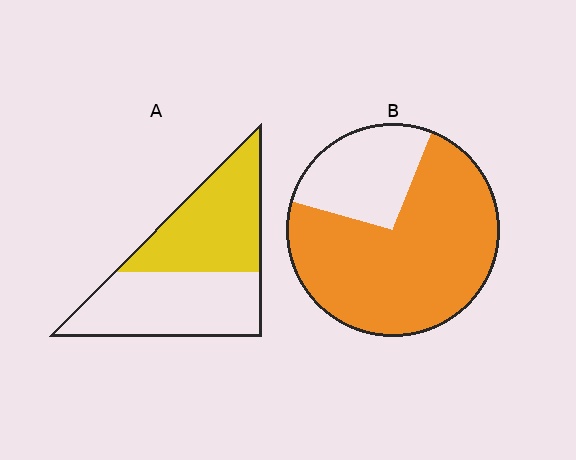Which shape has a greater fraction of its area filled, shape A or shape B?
Shape B.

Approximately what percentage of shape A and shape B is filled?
A is approximately 50% and B is approximately 75%.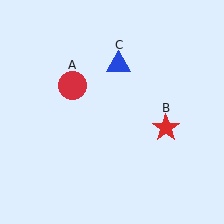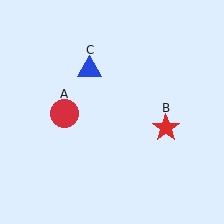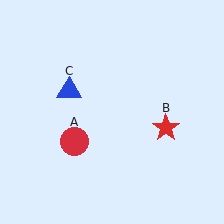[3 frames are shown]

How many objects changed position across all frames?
2 objects changed position: red circle (object A), blue triangle (object C).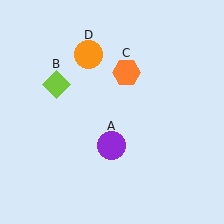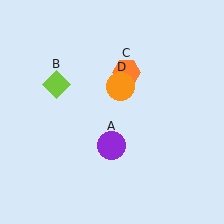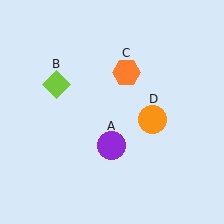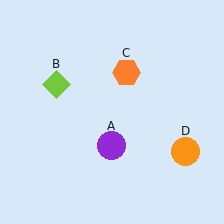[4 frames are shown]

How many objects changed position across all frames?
1 object changed position: orange circle (object D).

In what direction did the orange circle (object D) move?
The orange circle (object D) moved down and to the right.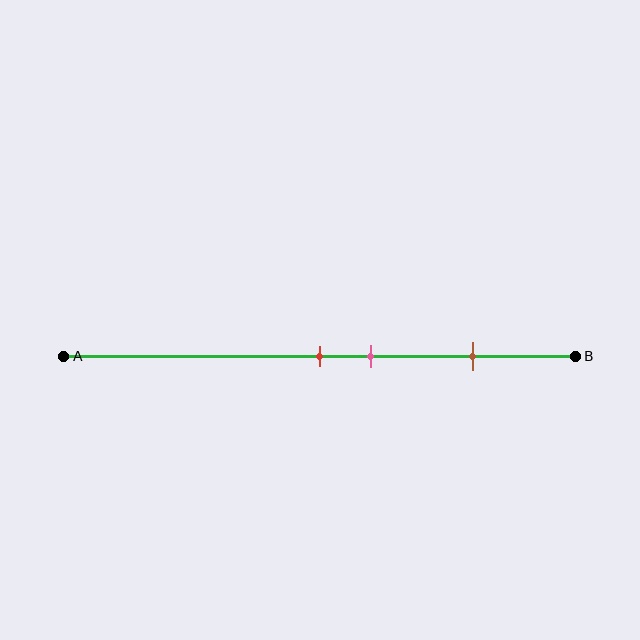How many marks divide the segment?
There are 3 marks dividing the segment.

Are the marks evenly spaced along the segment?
No, the marks are not evenly spaced.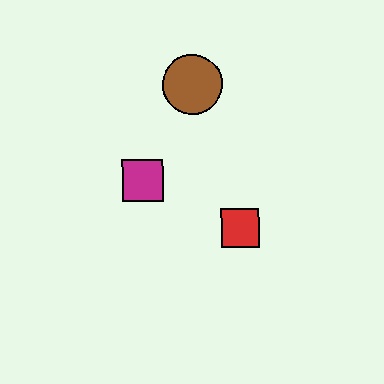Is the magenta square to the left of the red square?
Yes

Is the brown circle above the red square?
Yes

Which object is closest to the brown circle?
The magenta square is closest to the brown circle.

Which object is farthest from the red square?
The brown circle is farthest from the red square.